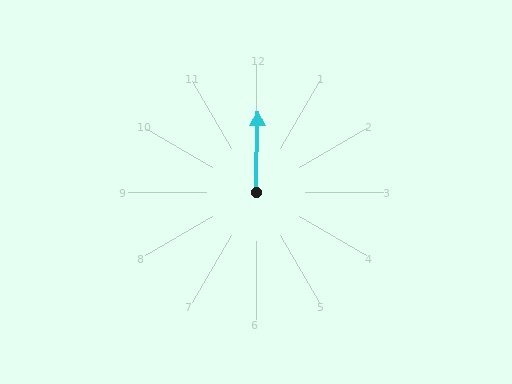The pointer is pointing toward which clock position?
Roughly 12 o'clock.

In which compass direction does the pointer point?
North.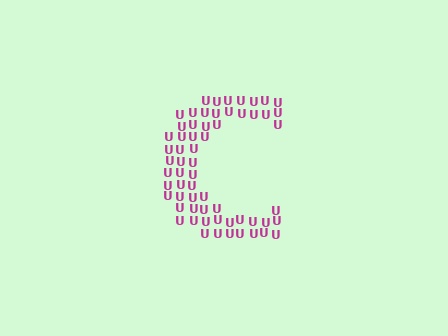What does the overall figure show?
The overall figure shows the letter C.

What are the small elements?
The small elements are letter U's.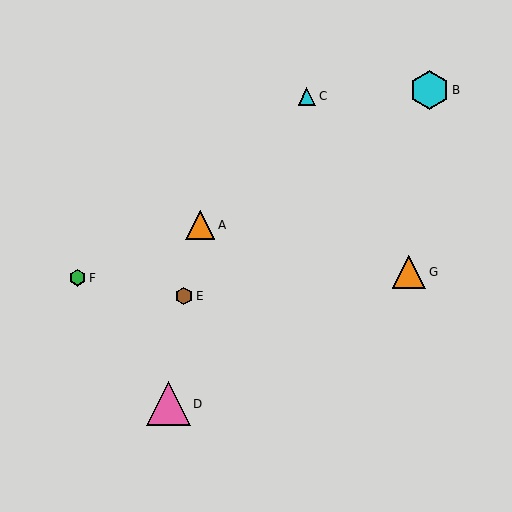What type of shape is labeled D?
Shape D is a pink triangle.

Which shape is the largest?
The pink triangle (labeled D) is the largest.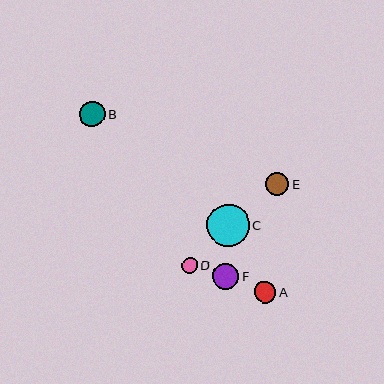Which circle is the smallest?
Circle D is the smallest with a size of approximately 16 pixels.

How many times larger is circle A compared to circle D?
Circle A is approximately 1.4 times the size of circle D.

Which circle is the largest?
Circle C is the largest with a size of approximately 43 pixels.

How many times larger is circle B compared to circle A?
Circle B is approximately 1.2 times the size of circle A.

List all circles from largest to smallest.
From largest to smallest: C, F, B, E, A, D.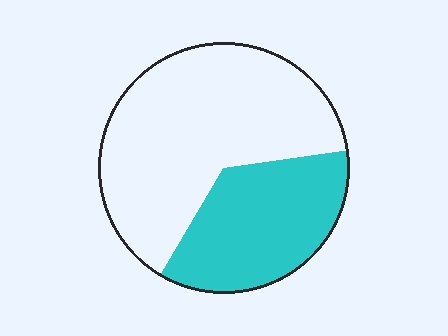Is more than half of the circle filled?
No.